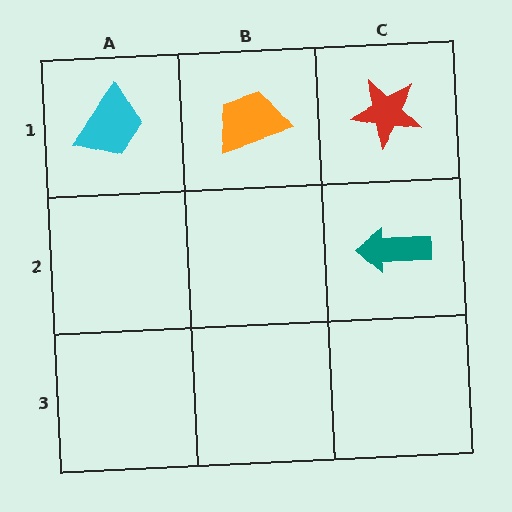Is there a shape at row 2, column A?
No, that cell is empty.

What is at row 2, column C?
A teal arrow.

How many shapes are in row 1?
3 shapes.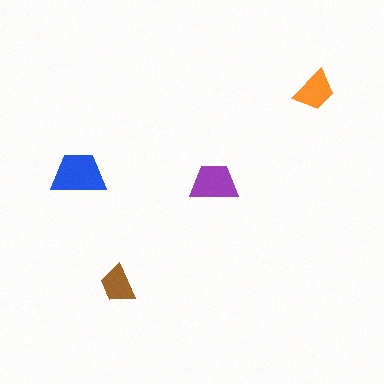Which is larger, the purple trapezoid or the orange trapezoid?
The purple one.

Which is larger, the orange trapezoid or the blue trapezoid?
The blue one.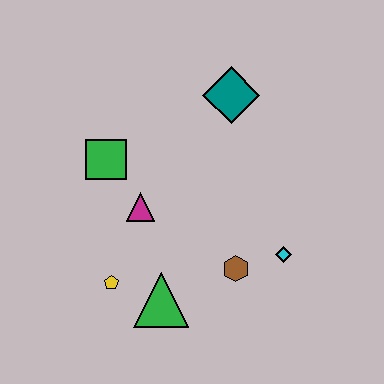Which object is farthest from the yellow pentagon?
The teal diamond is farthest from the yellow pentagon.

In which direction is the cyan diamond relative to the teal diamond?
The cyan diamond is below the teal diamond.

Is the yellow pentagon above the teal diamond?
No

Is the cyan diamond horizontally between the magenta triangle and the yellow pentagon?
No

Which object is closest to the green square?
The magenta triangle is closest to the green square.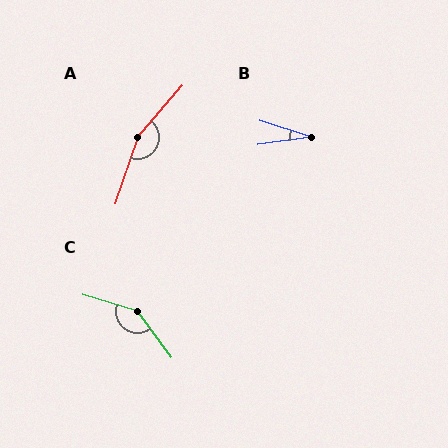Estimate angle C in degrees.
Approximately 143 degrees.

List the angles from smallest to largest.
B (26°), C (143°), A (158°).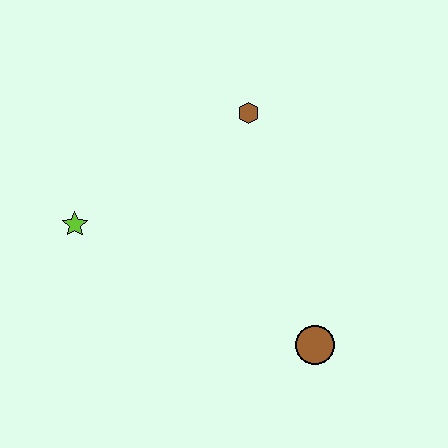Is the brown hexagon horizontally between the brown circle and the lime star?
Yes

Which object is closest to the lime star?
The brown hexagon is closest to the lime star.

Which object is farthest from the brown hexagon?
The brown circle is farthest from the brown hexagon.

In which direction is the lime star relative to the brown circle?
The lime star is to the left of the brown circle.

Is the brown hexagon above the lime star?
Yes